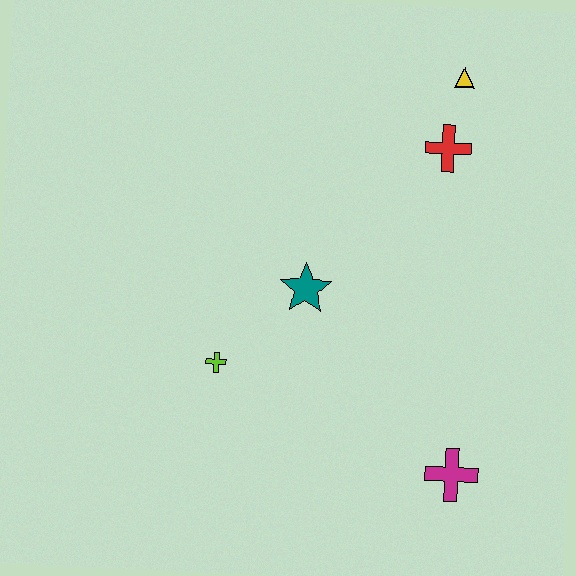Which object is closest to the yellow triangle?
The red cross is closest to the yellow triangle.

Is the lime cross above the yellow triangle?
No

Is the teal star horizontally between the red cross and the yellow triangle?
No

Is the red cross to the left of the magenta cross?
Yes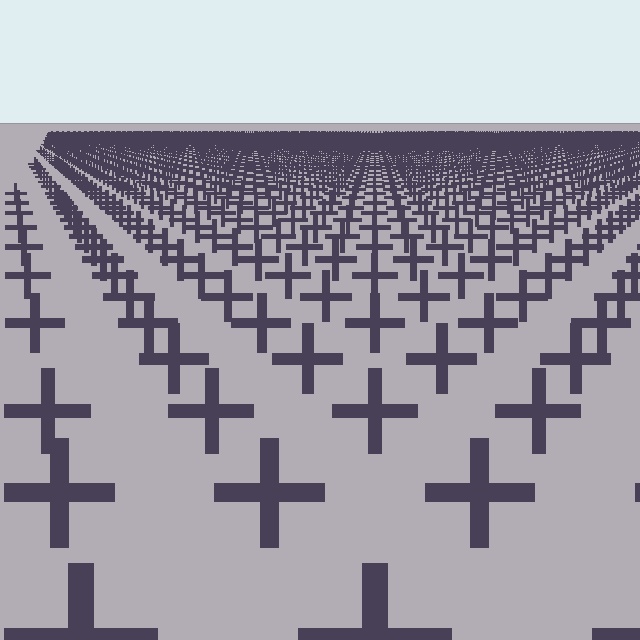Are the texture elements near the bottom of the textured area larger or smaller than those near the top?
Larger. Near the bottom, elements are closer to the viewer and appear at a bigger on-screen size.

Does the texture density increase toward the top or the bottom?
Density increases toward the top.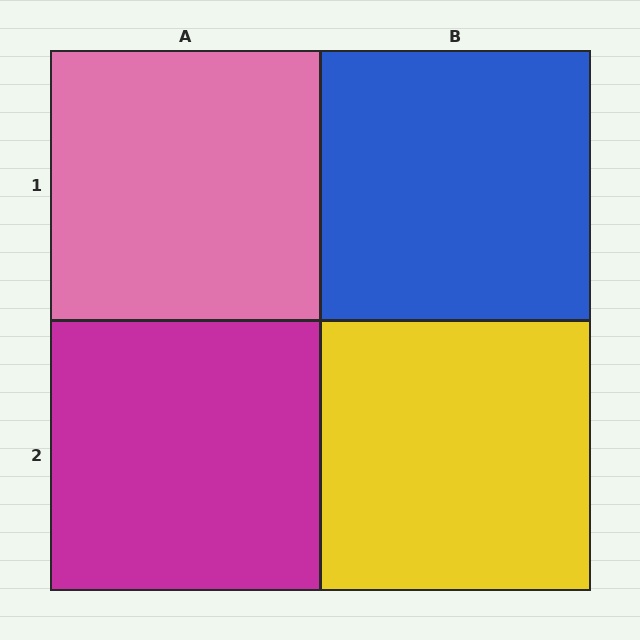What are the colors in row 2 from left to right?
Magenta, yellow.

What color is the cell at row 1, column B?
Blue.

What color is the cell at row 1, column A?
Pink.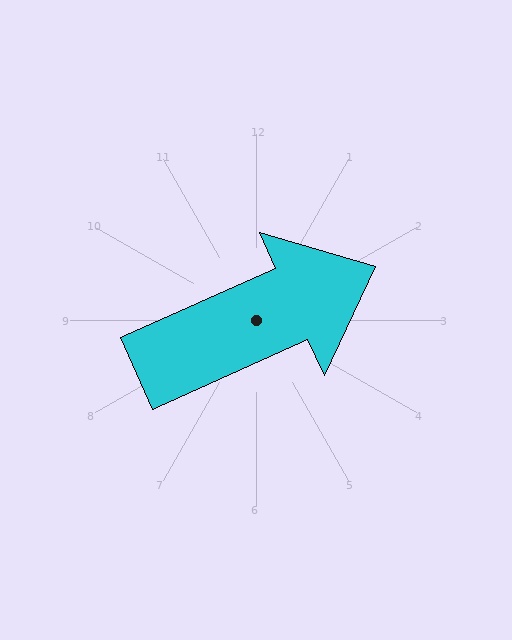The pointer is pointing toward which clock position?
Roughly 2 o'clock.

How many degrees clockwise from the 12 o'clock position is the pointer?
Approximately 66 degrees.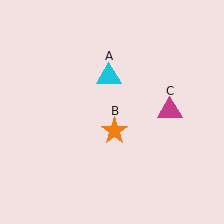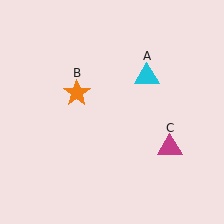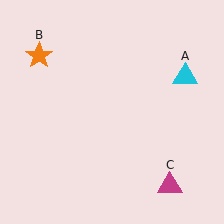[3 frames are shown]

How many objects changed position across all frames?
3 objects changed position: cyan triangle (object A), orange star (object B), magenta triangle (object C).